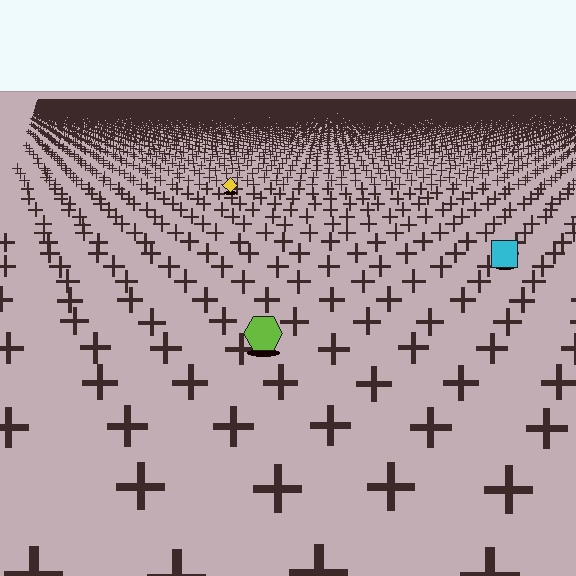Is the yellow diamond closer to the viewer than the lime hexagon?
No. The lime hexagon is closer — you can tell from the texture gradient: the ground texture is coarser near it.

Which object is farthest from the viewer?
The yellow diamond is farthest from the viewer. It appears smaller and the ground texture around it is denser.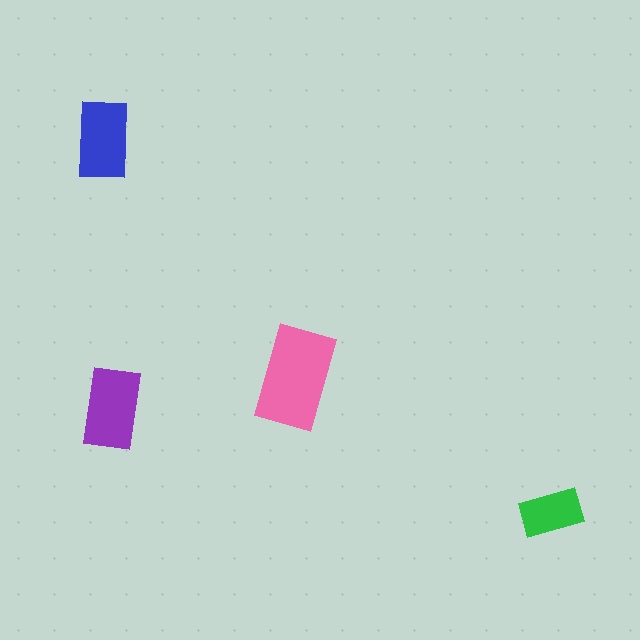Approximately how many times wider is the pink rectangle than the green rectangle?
About 1.5 times wider.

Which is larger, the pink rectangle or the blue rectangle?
The pink one.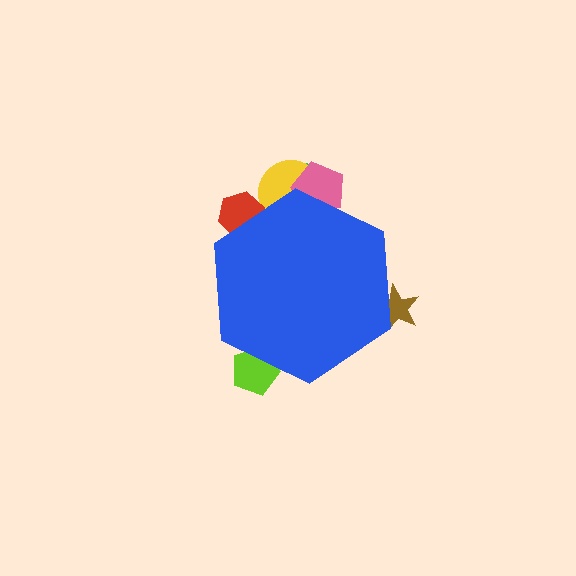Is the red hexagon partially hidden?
Yes, the red hexagon is partially hidden behind the blue hexagon.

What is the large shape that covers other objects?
A blue hexagon.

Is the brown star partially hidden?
Yes, the brown star is partially hidden behind the blue hexagon.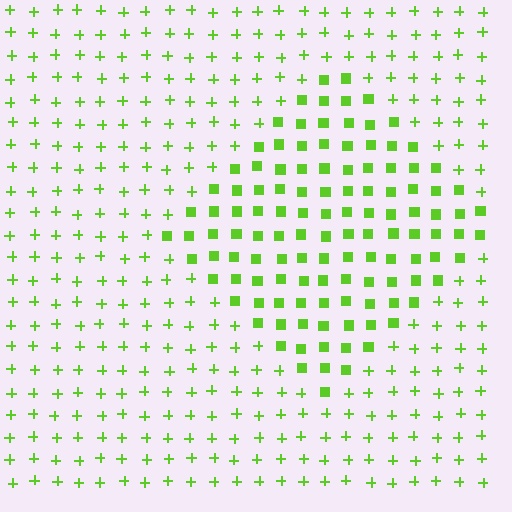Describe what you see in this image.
The image is filled with small lime elements arranged in a uniform grid. A diamond-shaped region contains squares, while the surrounding area contains plus signs. The boundary is defined purely by the change in element shape.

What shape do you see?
I see a diamond.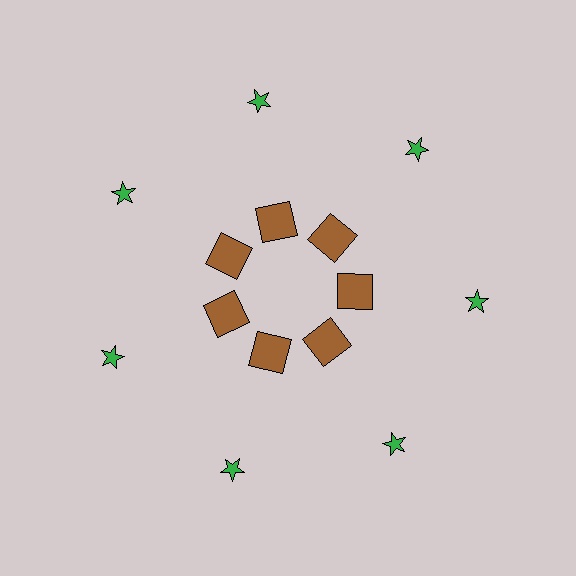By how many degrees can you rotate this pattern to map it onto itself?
The pattern maps onto itself every 51 degrees of rotation.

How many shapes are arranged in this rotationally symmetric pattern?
There are 14 shapes, arranged in 7 groups of 2.